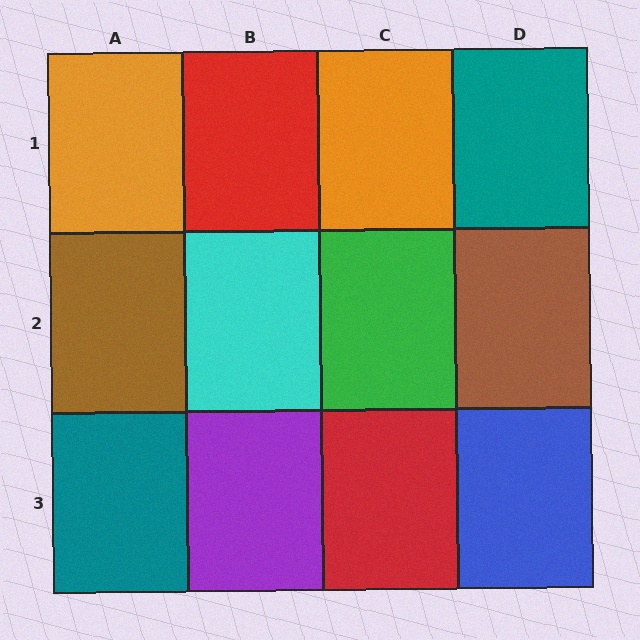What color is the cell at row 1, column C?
Orange.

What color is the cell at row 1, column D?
Teal.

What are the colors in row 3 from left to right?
Teal, purple, red, blue.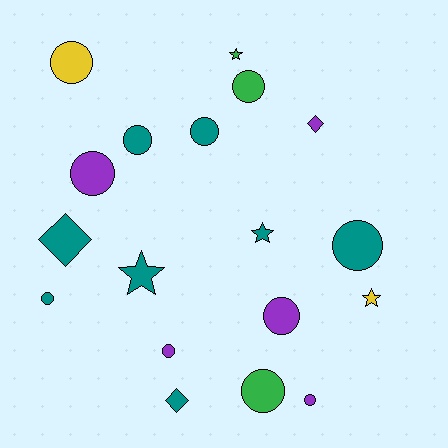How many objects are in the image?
There are 18 objects.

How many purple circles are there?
There are 4 purple circles.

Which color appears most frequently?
Teal, with 8 objects.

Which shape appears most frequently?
Circle, with 11 objects.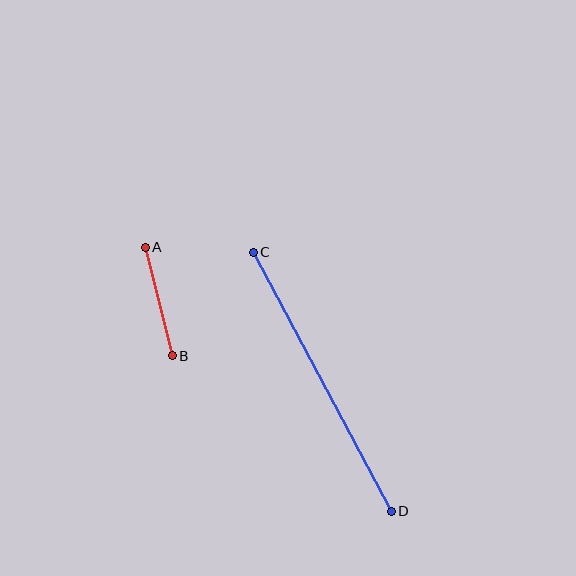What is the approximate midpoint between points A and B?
The midpoint is at approximately (159, 302) pixels.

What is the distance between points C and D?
The distance is approximately 293 pixels.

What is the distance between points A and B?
The distance is approximately 112 pixels.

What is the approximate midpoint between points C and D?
The midpoint is at approximately (322, 382) pixels.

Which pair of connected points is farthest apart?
Points C and D are farthest apart.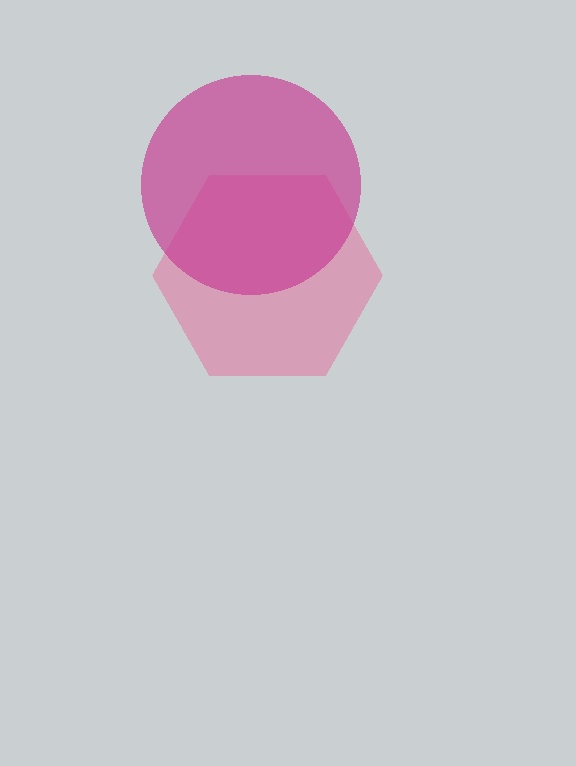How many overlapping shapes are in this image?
There are 2 overlapping shapes in the image.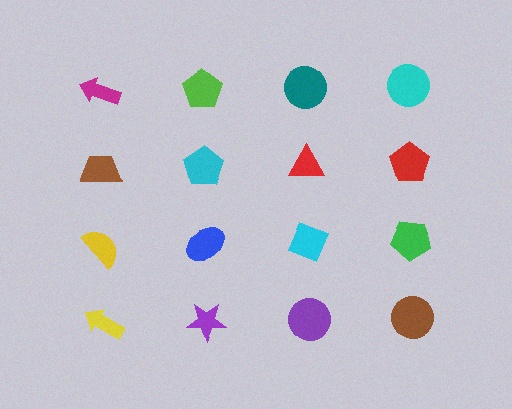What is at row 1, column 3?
A teal circle.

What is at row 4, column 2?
A purple star.